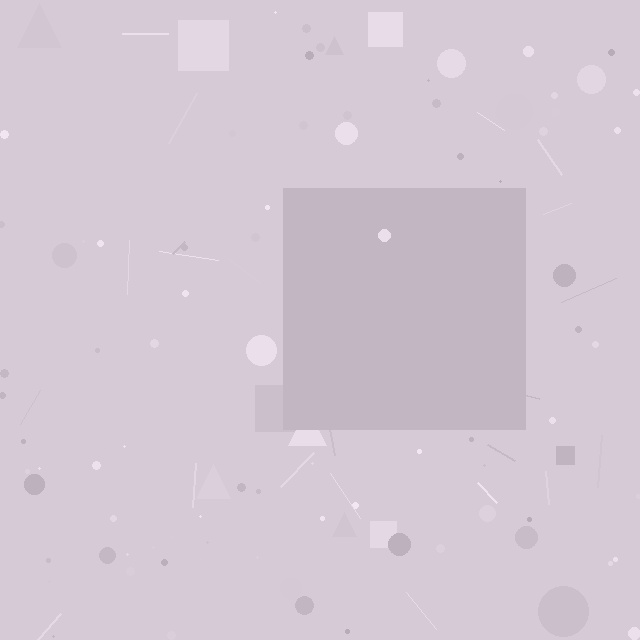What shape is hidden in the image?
A square is hidden in the image.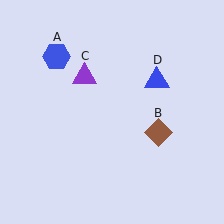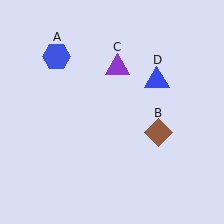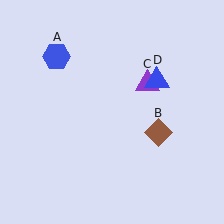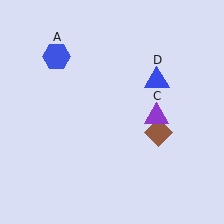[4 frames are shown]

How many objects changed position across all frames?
1 object changed position: purple triangle (object C).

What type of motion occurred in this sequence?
The purple triangle (object C) rotated clockwise around the center of the scene.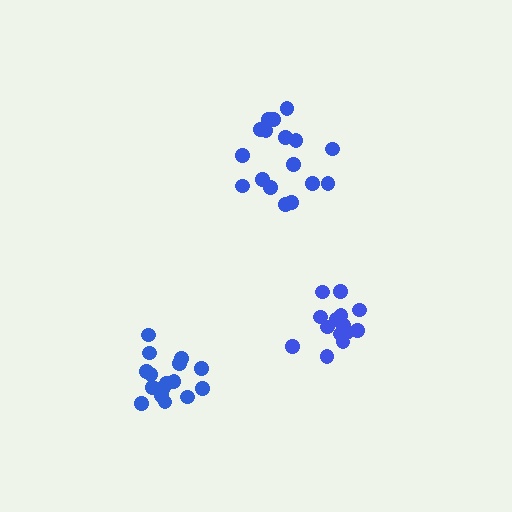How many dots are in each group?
Group 1: 17 dots, Group 2: 14 dots, Group 3: 18 dots (49 total).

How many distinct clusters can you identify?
There are 3 distinct clusters.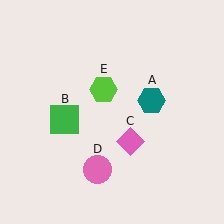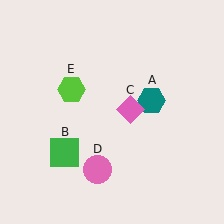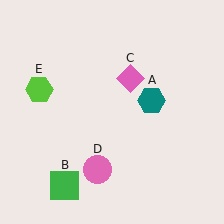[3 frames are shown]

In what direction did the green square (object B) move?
The green square (object B) moved down.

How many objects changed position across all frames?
3 objects changed position: green square (object B), pink diamond (object C), lime hexagon (object E).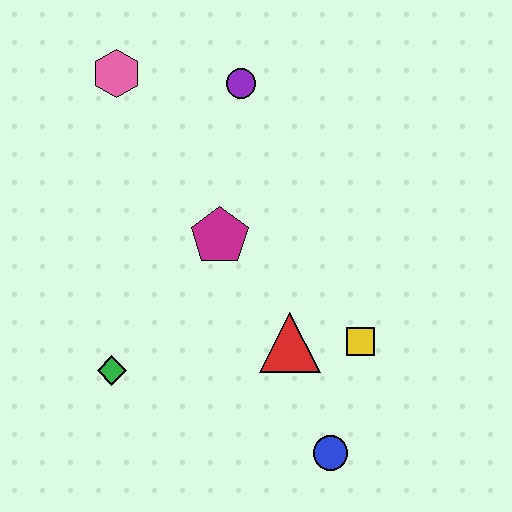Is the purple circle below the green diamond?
No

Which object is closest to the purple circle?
The pink hexagon is closest to the purple circle.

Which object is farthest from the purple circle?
The blue circle is farthest from the purple circle.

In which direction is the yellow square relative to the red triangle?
The yellow square is to the right of the red triangle.